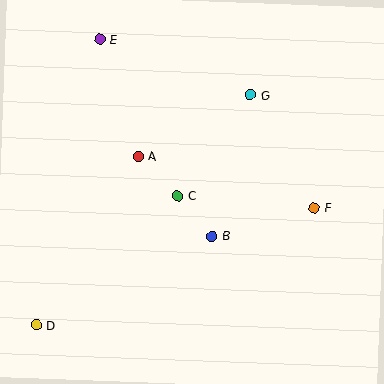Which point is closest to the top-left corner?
Point E is closest to the top-left corner.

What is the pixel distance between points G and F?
The distance between G and F is 130 pixels.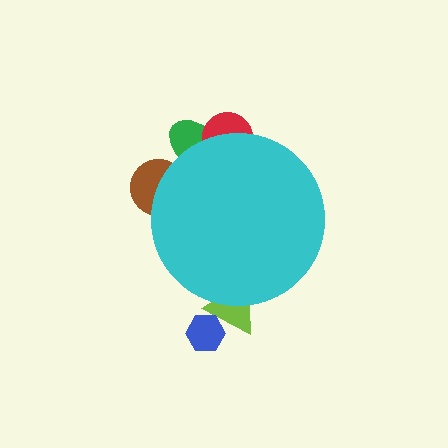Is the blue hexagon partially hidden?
No, the blue hexagon is fully visible.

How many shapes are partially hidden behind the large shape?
4 shapes are partially hidden.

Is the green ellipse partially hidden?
Yes, the green ellipse is partially hidden behind the cyan circle.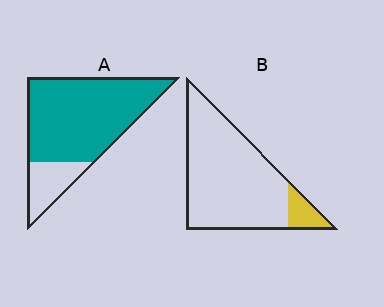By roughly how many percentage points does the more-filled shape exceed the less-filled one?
By roughly 70 percentage points (A over B).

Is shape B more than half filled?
No.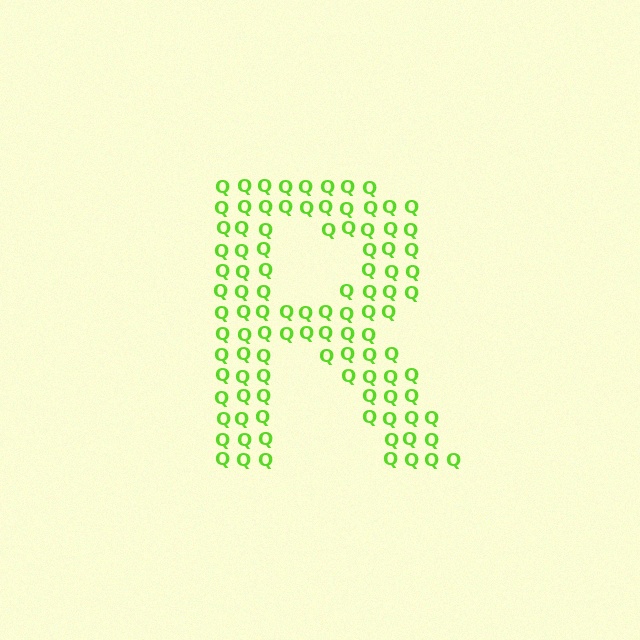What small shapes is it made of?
It is made of small letter Q's.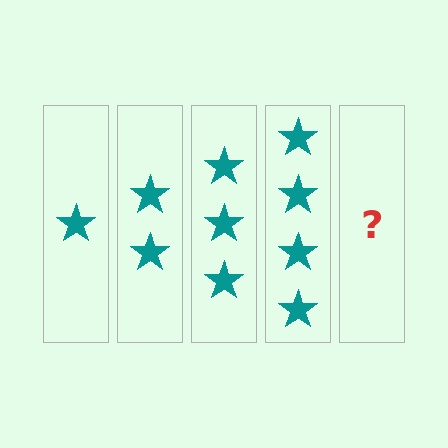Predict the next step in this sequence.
The next step is 5 stars.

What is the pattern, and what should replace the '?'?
The pattern is that each step adds one more star. The '?' should be 5 stars.